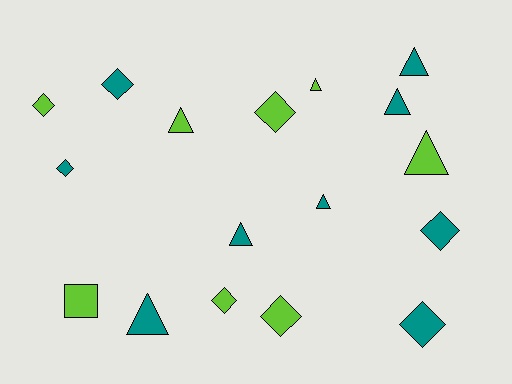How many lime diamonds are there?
There are 4 lime diamonds.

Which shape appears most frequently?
Diamond, with 8 objects.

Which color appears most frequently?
Teal, with 9 objects.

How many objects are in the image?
There are 17 objects.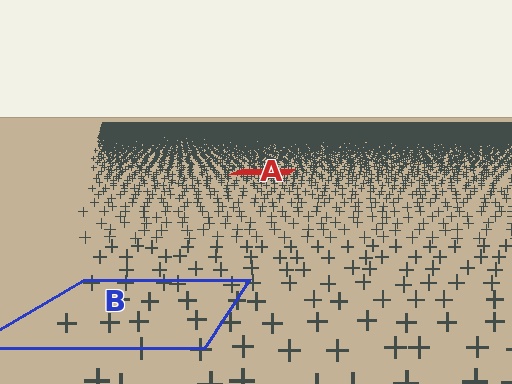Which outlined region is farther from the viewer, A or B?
Region A is farther from the viewer — the texture elements inside it appear smaller and more densely packed.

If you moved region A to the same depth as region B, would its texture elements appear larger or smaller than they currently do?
They would appear larger. At a closer depth, the same texture elements are projected at a bigger on-screen size.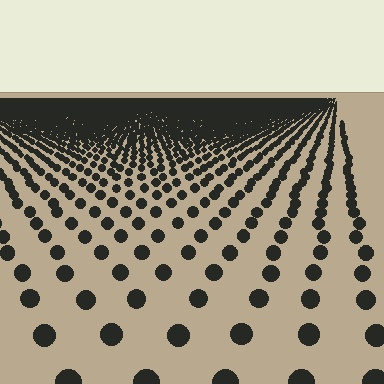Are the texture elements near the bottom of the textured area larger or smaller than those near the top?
Larger. Near the bottom, elements are closer to the viewer and appear at a bigger on-screen size.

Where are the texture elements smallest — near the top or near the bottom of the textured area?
Near the top.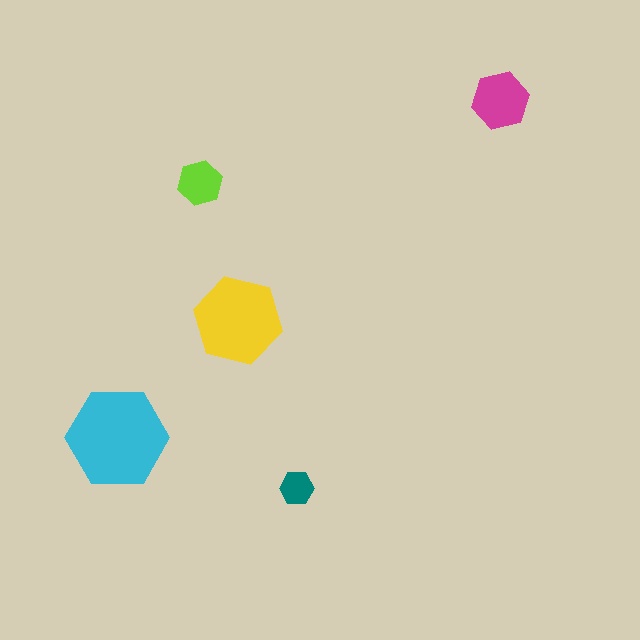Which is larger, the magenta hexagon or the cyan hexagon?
The cyan one.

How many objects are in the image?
There are 5 objects in the image.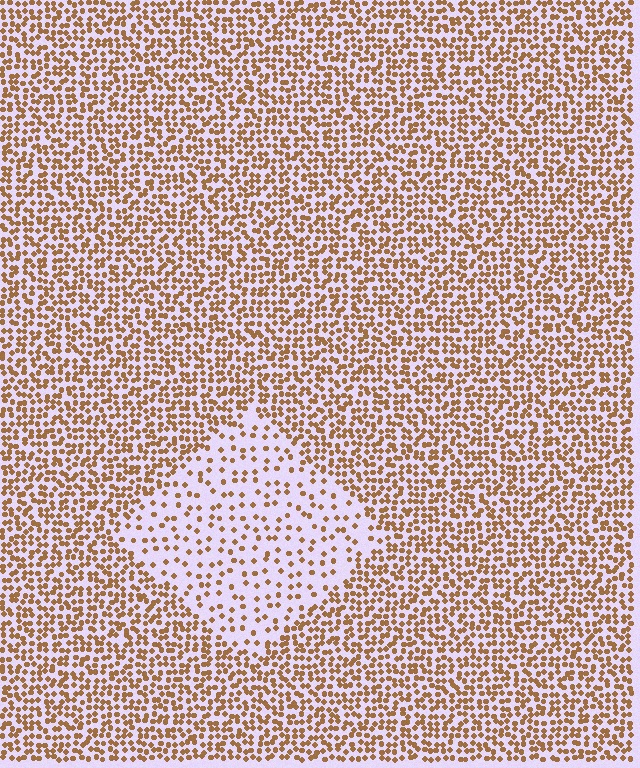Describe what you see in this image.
The image contains small brown elements arranged at two different densities. A diamond-shaped region is visible where the elements are less densely packed than the surrounding area.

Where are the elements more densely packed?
The elements are more densely packed outside the diamond boundary.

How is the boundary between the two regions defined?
The boundary is defined by a change in element density (approximately 2.5x ratio). All elements are the same color, size, and shape.